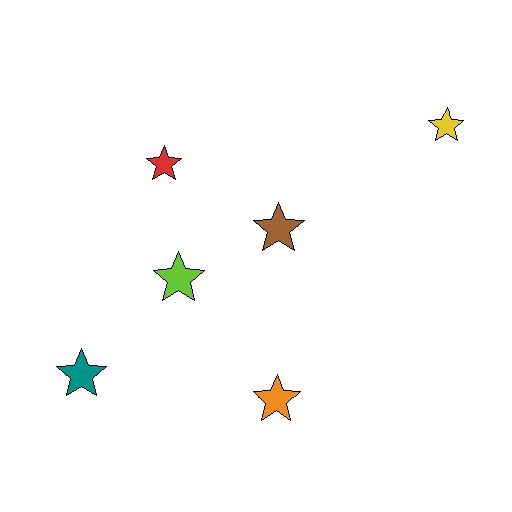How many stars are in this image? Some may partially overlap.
There are 6 stars.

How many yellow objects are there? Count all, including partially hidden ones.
There is 1 yellow object.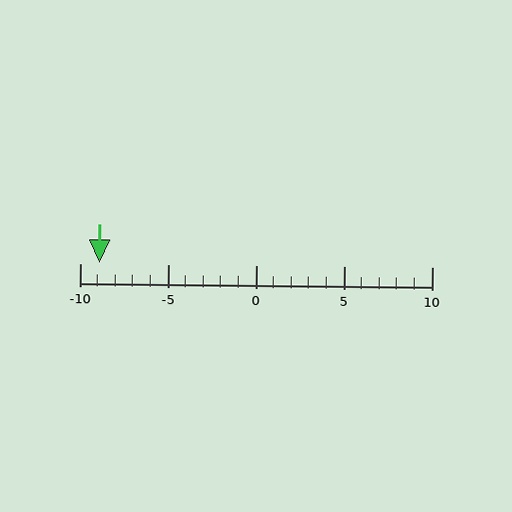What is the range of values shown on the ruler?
The ruler shows values from -10 to 10.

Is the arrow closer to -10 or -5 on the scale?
The arrow is closer to -10.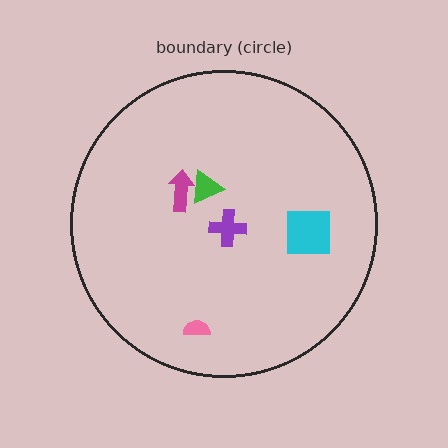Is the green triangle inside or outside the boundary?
Inside.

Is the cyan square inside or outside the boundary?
Inside.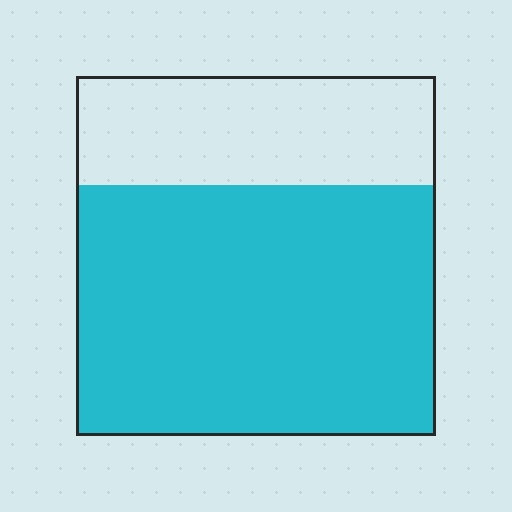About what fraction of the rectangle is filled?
About two thirds (2/3).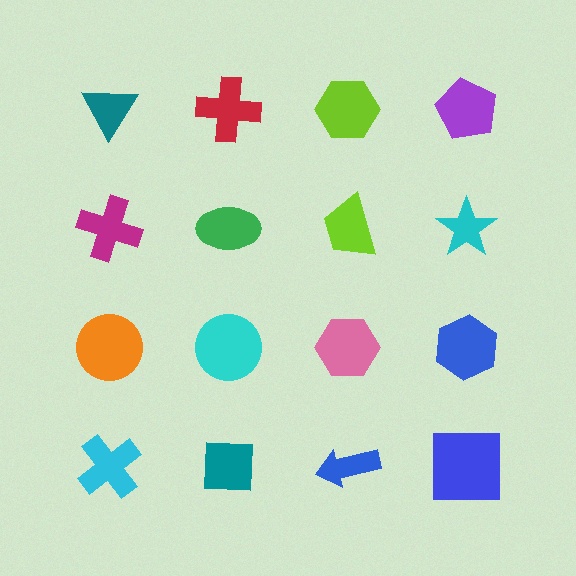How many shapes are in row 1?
4 shapes.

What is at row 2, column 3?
A lime trapezoid.